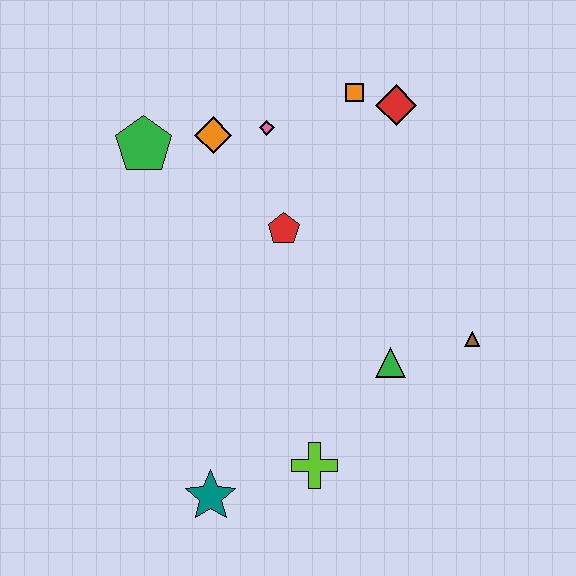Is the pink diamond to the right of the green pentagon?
Yes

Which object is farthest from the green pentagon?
The brown triangle is farthest from the green pentagon.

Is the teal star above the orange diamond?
No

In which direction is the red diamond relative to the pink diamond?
The red diamond is to the right of the pink diamond.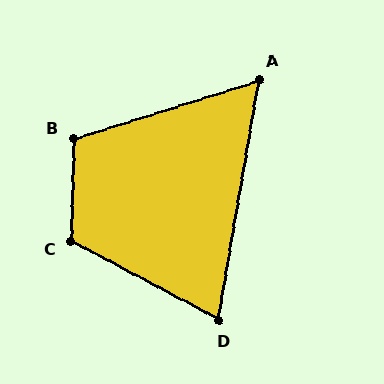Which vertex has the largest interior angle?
C, at approximately 117 degrees.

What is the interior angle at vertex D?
Approximately 72 degrees (acute).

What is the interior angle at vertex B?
Approximately 108 degrees (obtuse).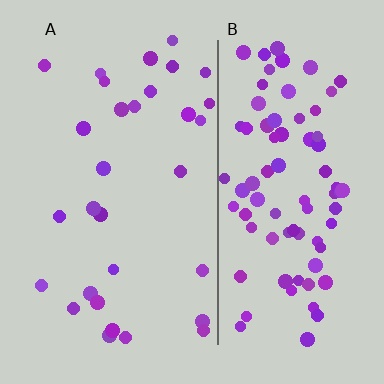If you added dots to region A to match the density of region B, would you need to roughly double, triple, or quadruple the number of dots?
Approximately triple.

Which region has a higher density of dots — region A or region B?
B (the right).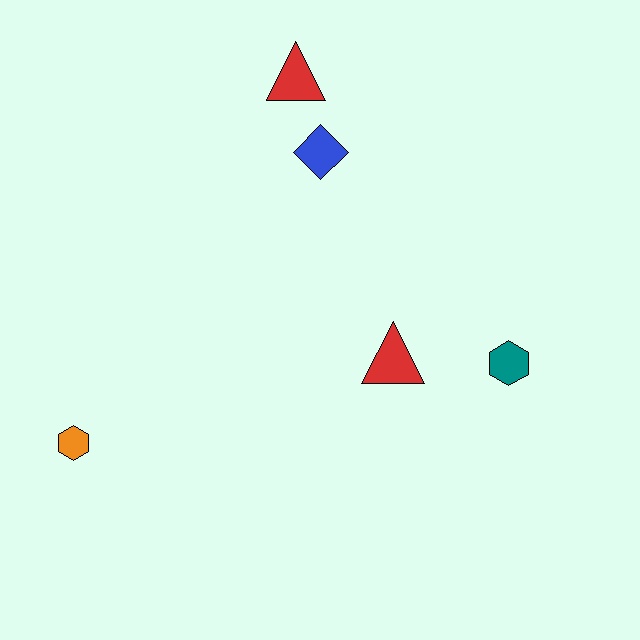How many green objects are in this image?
There are no green objects.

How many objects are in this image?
There are 5 objects.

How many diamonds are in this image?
There is 1 diamond.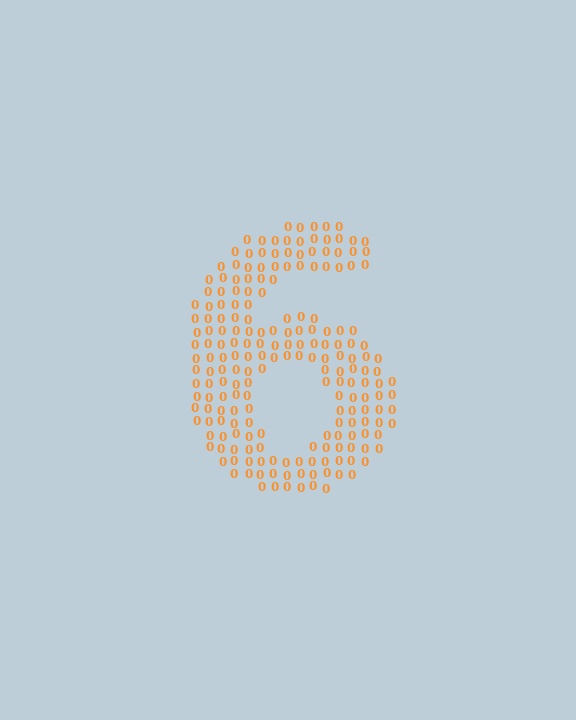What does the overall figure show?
The overall figure shows the digit 6.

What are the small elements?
The small elements are digit 0's.